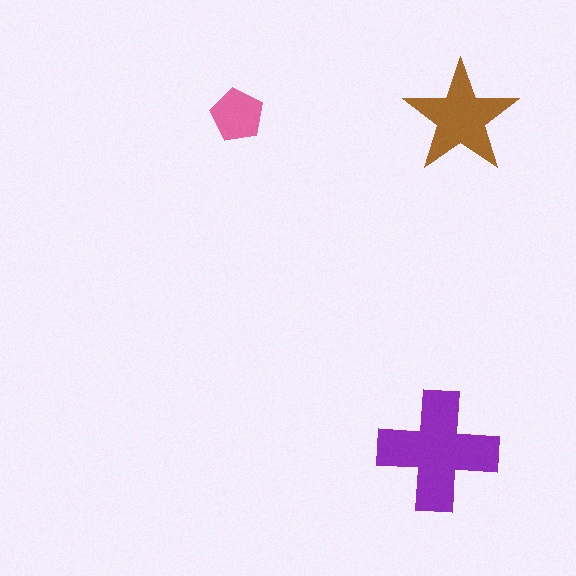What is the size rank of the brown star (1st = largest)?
2nd.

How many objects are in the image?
There are 3 objects in the image.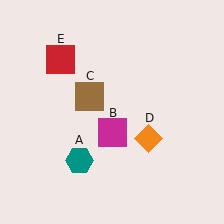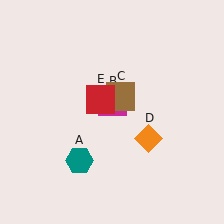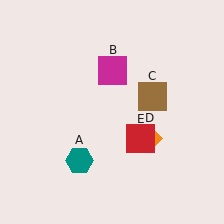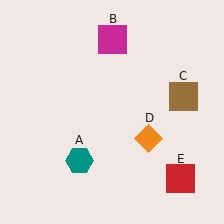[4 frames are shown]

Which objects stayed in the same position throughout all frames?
Teal hexagon (object A) and orange diamond (object D) remained stationary.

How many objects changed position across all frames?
3 objects changed position: magenta square (object B), brown square (object C), red square (object E).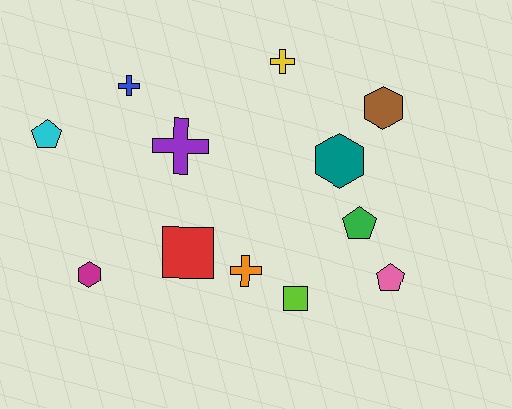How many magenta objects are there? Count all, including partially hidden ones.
There is 1 magenta object.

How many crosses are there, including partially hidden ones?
There are 4 crosses.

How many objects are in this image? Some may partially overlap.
There are 12 objects.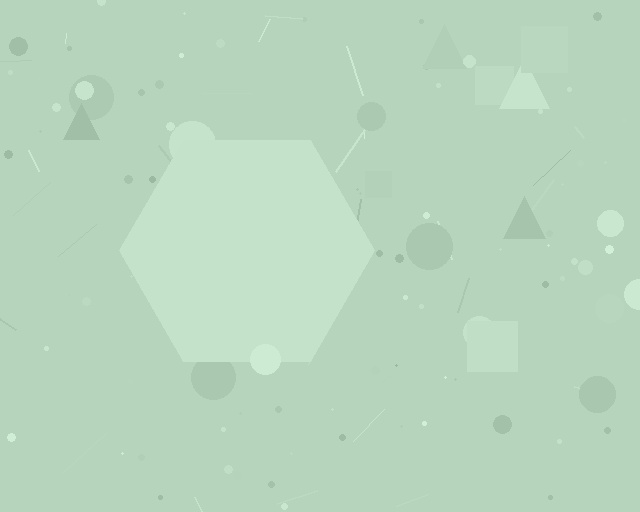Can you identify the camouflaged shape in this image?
The camouflaged shape is a hexagon.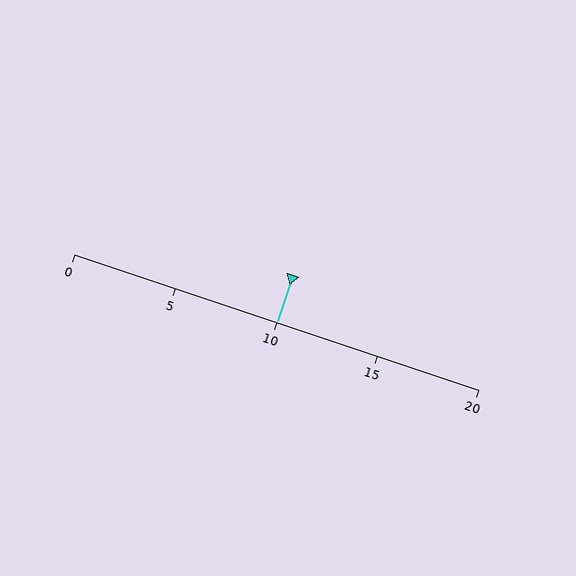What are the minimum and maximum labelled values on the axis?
The axis runs from 0 to 20.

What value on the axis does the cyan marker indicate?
The marker indicates approximately 10.